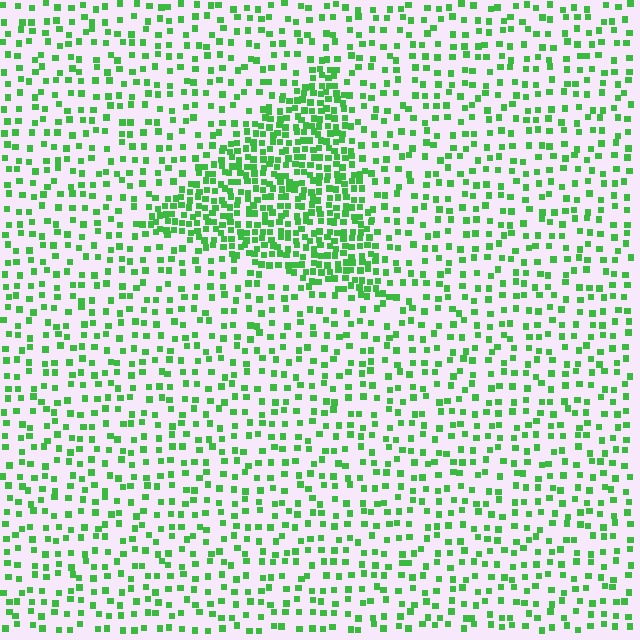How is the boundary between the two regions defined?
The boundary is defined by a change in element density (approximately 2.4x ratio). All elements are the same color, size, and shape.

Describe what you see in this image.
The image contains small green elements arranged at two different densities. A triangle-shaped region is visible where the elements are more densely packed than the surrounding area.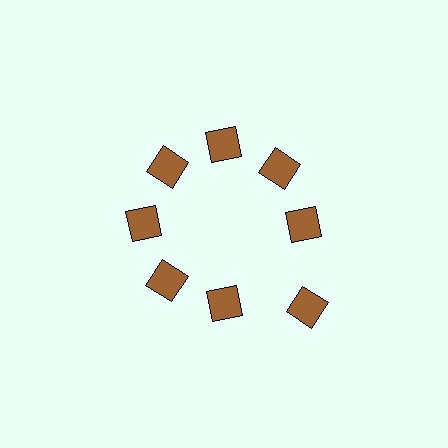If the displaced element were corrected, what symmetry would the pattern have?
It would have 8-fold rotational symmetry — the pattern would map onto itself every 45 degrees.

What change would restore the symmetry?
The symmetry would be restored by moving it inward, back onto the ring so that all 8 diamonds sit at equal angles and equal distance from the center.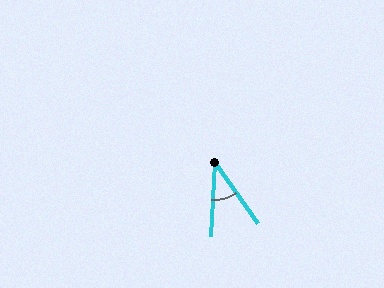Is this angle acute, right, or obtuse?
It is acute.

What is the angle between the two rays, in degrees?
Approximately 38 degrees.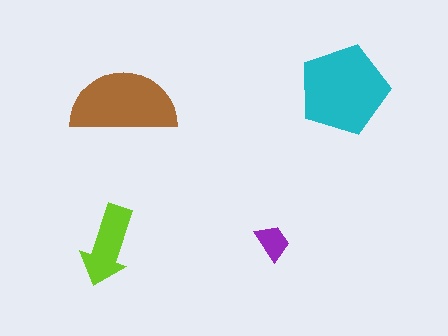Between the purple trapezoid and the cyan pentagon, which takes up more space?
The cyan pentagon.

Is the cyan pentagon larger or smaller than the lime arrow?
Larger.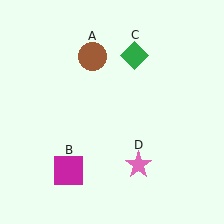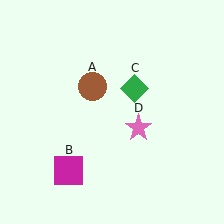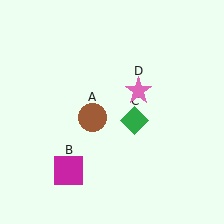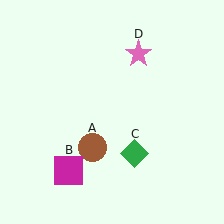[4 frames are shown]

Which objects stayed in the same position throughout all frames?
Magenta square (object B) remained stationary.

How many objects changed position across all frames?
3 objects changed position: brown circle (object A), green diamond (object C), pink star (object D).